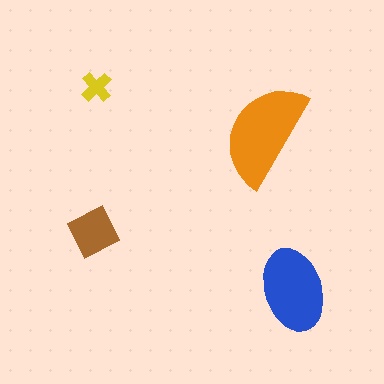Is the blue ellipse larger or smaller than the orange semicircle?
Smaller.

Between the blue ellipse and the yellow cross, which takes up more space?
The blue ellipse.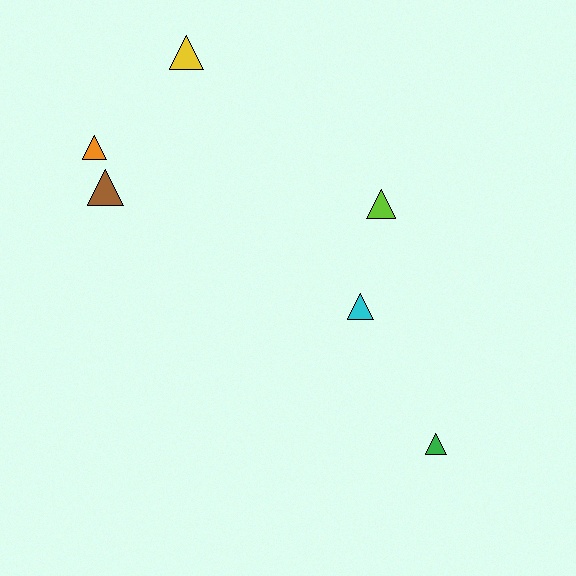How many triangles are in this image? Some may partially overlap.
There are 6 triangles.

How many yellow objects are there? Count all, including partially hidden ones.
There is 1 yellow object.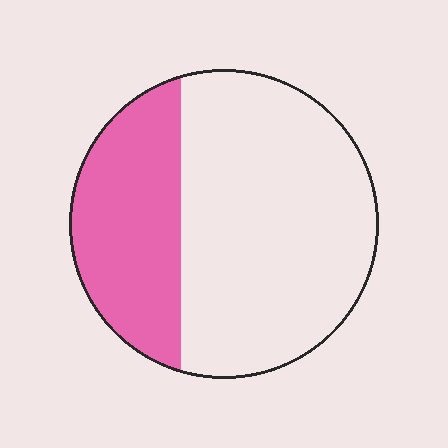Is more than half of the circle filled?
No.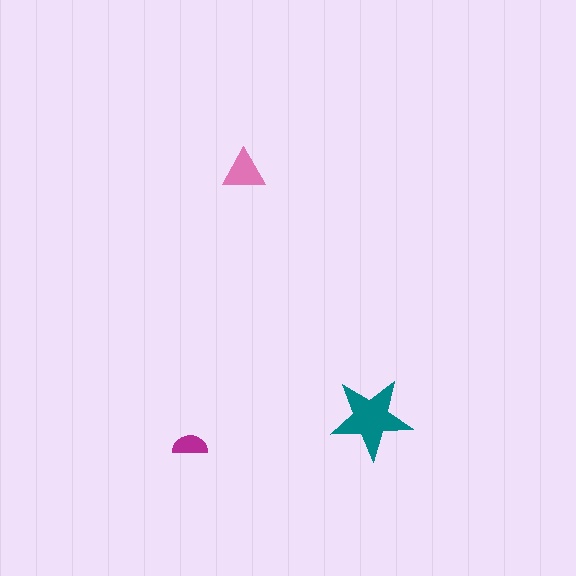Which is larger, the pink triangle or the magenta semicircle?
The pink triangle.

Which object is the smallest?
The magenta semicircle.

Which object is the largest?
The teal star.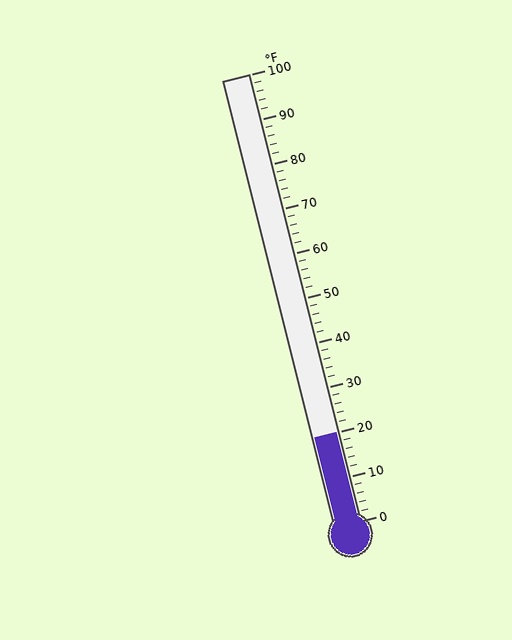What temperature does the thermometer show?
The thermometer shows approximately 20°F.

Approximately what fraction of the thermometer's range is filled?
The thermometer is filled to approximately 20% of its range.